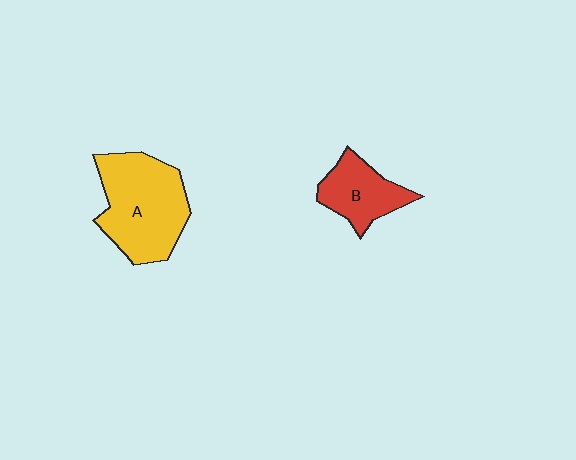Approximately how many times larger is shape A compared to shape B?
Approximately 1.8 times.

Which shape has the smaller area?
Shape B (red).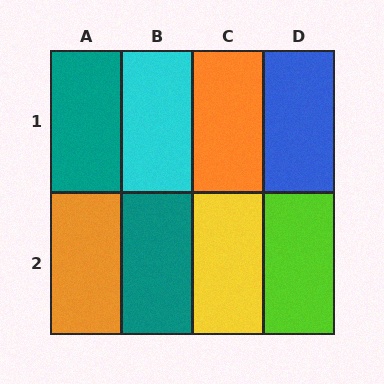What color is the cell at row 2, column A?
Orange.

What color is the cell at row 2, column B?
Teal.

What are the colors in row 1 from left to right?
Teal, cyan, orange, blue.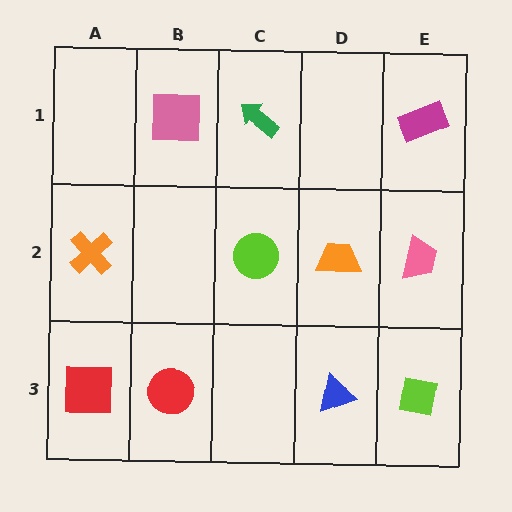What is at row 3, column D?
A blue triangle.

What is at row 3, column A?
A red square.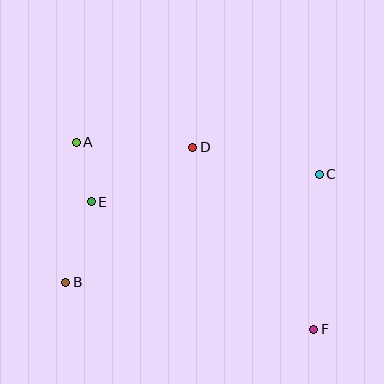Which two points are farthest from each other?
Points A and F are farthest from each other.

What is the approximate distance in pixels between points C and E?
The distance between C and E is approximately 229 pixels.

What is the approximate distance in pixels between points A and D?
The distance between A and D is approximately 116 pixels.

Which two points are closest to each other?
Points A and E are closest to each other.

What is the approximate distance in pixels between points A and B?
The distance between A and B is approximately 141 pixels.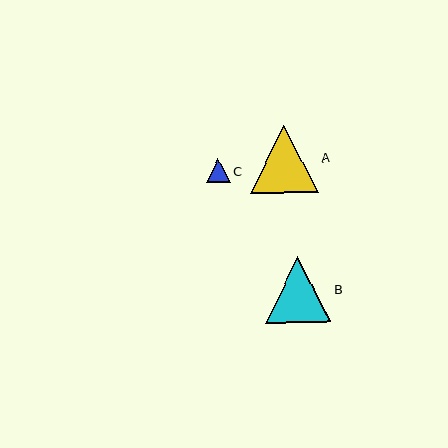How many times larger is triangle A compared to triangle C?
Triangle A is approximately 2.9 times the size of triangle C.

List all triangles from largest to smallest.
From largest to smallest: A, B, C.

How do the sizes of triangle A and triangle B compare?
Triangle A and triangle B are approximately the same size.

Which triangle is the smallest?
Triangle C is the smallest with a size of approximately 24 pixels.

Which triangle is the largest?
Triangle A is the largest with a size of approximately 68 pixels.